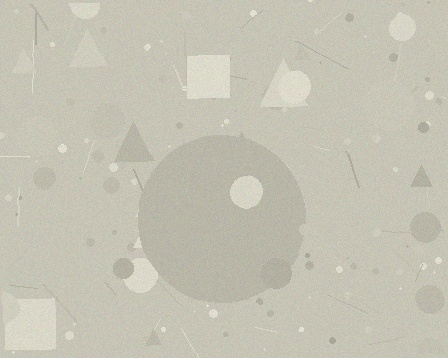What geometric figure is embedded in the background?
A circle is embedded in the background.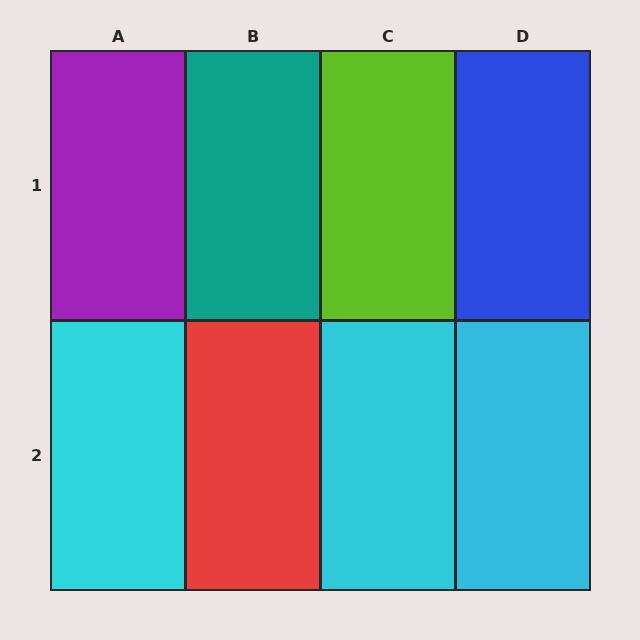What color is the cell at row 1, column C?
Lime.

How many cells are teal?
1 cell is teal.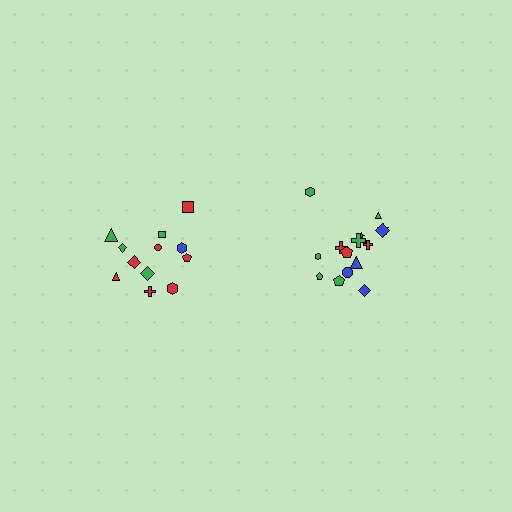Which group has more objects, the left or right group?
The right group.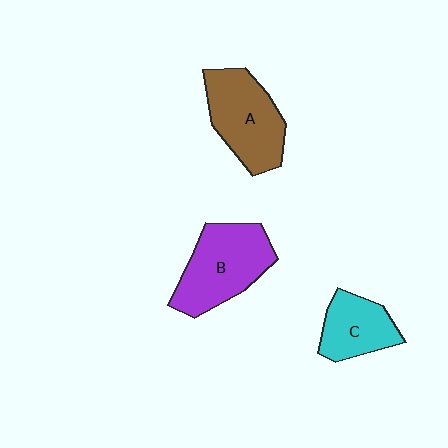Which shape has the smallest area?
Shape C (cyan).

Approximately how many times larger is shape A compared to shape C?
Approximately 1.5 times.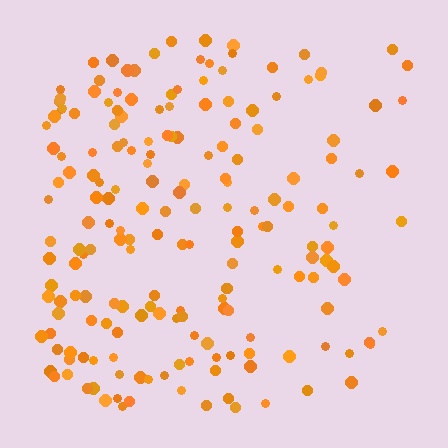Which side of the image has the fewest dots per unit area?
The right.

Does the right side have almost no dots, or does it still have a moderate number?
Still a moderate number, just noticeably fewer than the left.